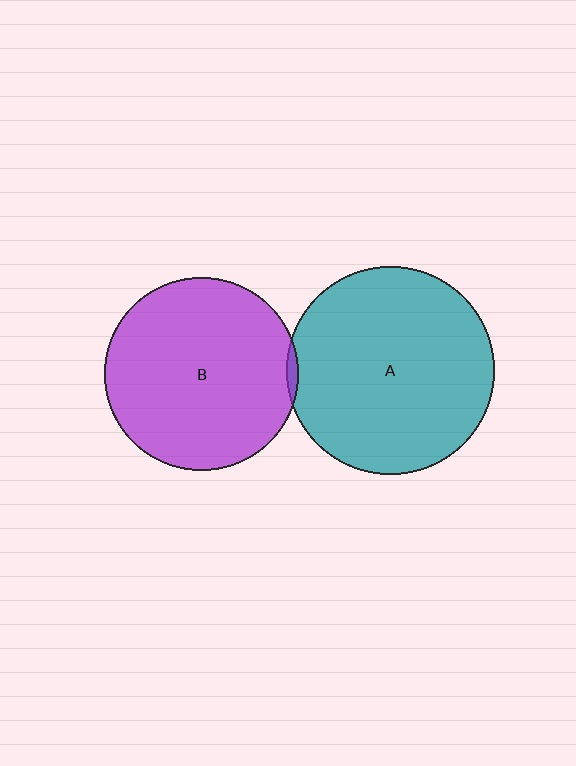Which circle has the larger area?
Circle A (teal).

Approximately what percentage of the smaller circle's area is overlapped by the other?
Approximately 5%.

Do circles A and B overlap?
Yes.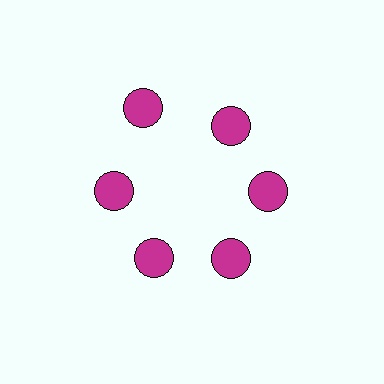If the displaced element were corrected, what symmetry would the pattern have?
It would have 6-fold rotational symmetry — the pattern would map onto itself every 60 degrees.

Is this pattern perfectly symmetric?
No. The 6 magenta circles are arranged in a ring, but one element near the 11 o'clock position is pushed outward from the center, breaking the 6-fold rotational symmetry.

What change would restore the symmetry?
The symmetry would be restored by moving it inward, back onto the ring so that all 6 circles sit at equal angles and equal distance from the center.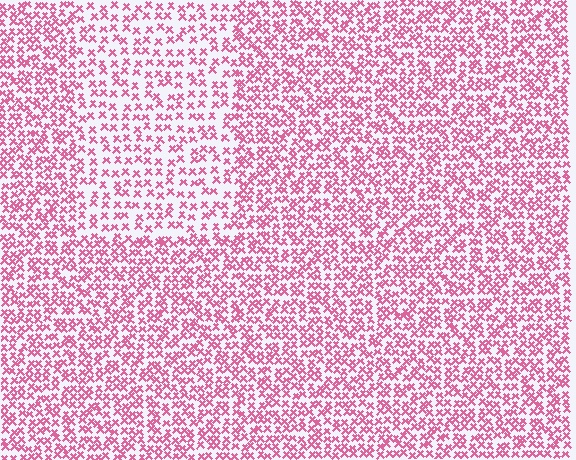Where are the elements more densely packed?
The elements are more densely packed outside the rectangle boundary.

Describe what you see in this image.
The image contains small pink elements arranged at two different densities. A rectangle-shaped region is visible where the elements are less densely packed than the surrounding area.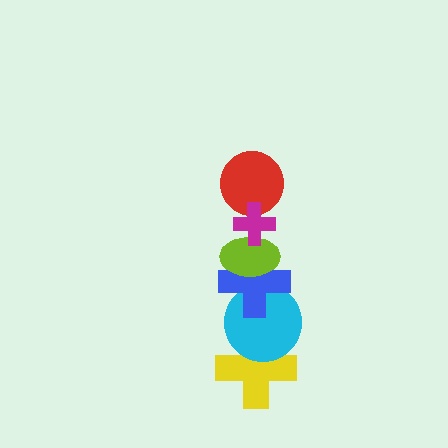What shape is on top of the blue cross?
The lime ellipse is on top of the blue cross.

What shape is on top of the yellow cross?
The cyan circle is on top of the yellow cross.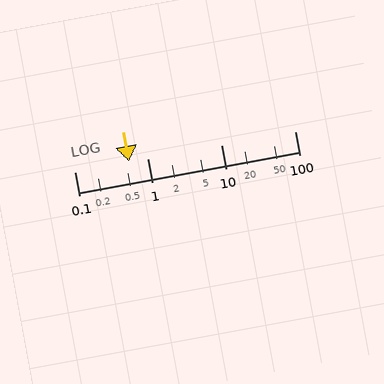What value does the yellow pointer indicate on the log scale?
The pointer indicates approximately 0.56.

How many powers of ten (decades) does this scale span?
The scale spans 3 decades, from 0.1 to 100.